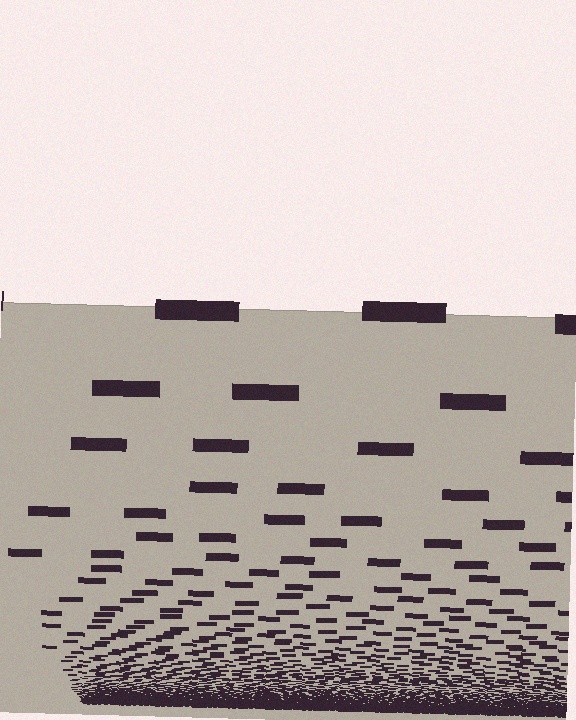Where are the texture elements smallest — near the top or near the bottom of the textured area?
Near the bottom.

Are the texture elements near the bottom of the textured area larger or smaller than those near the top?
Smaller. The gradient is inverted — elements near the bottom are smaller and denser.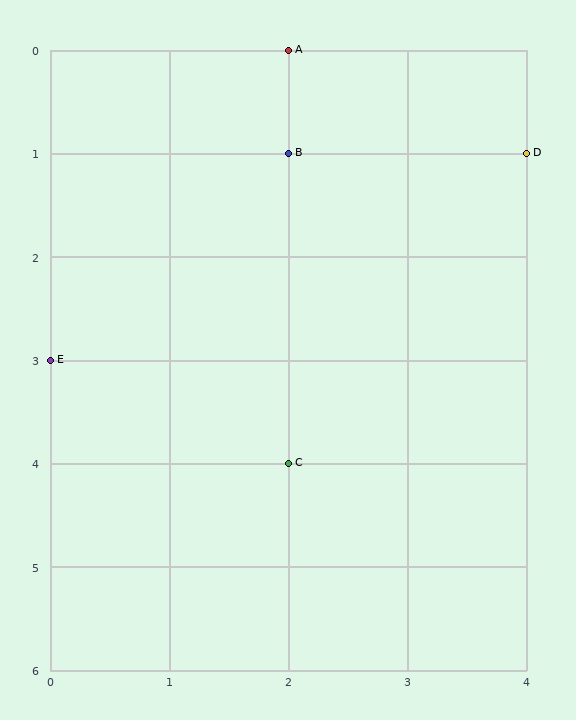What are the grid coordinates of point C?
Point C is at grid coordinates (2, 4).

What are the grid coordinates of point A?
Point A is at grid coordinates (2, 0).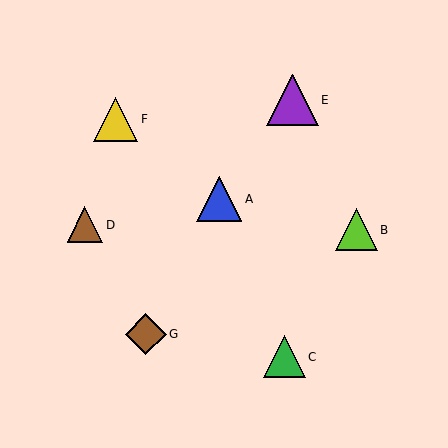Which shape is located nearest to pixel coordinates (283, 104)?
The purple triangle (labeled E) at (292, 100) is nearest to that location.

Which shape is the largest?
The purple triangle (labeled E) is the largest.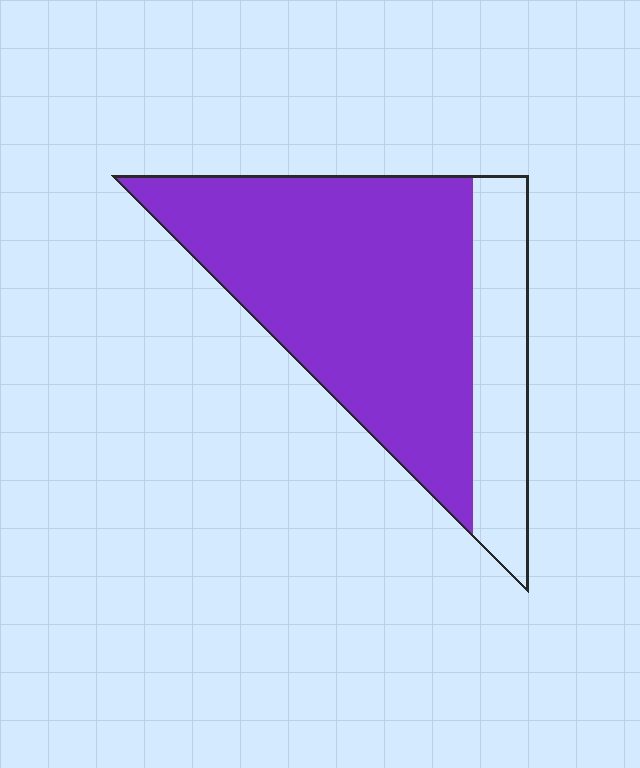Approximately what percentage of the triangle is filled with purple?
Approximately 75%.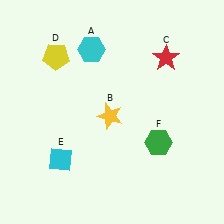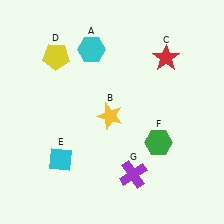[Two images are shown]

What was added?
A purple cross (G) was added in Image 2.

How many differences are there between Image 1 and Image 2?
There is 1 difference between the two images.